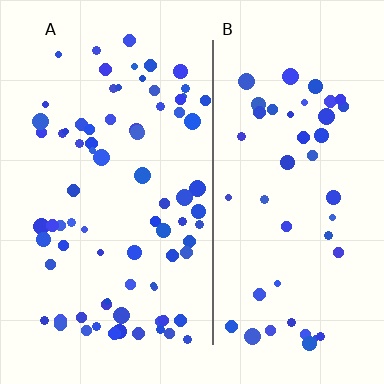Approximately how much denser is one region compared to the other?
Approximately 1.7× — region A over region B.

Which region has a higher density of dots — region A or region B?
A (the left).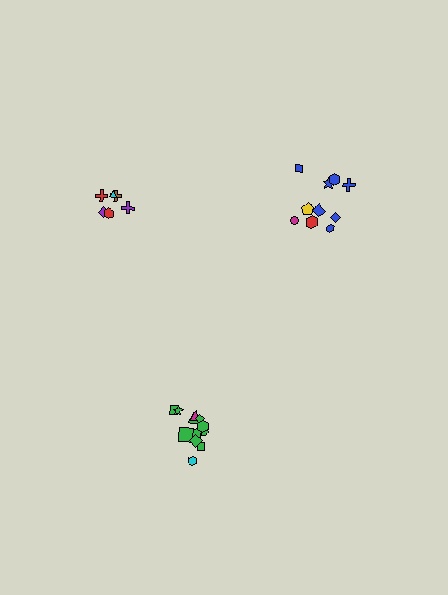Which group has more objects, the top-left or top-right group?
The top-right group.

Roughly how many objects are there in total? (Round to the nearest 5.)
Roughly 30 objects in total.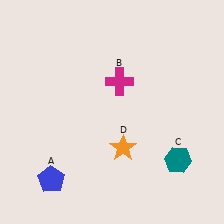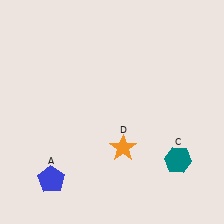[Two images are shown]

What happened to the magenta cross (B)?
The magenta cross (B) was removed in Image 2. It was in the top-right area of Image 1.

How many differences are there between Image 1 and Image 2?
There is 1 difference between the two images.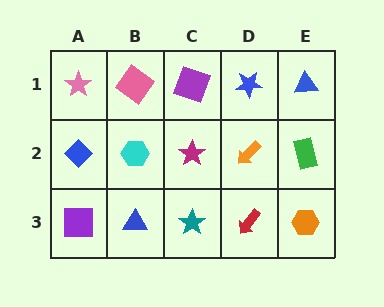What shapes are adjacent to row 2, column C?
A purple square (row 1, column C), a teal star (row 3, column C), a cyan hexagon (row 2, column B), an orange arrow (row 2, column D).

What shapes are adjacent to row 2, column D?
A blue star (row 1, column D), a red arrow (row 3, column D), a magenta star (row 2, column C), a green rectangle (row 2, column E).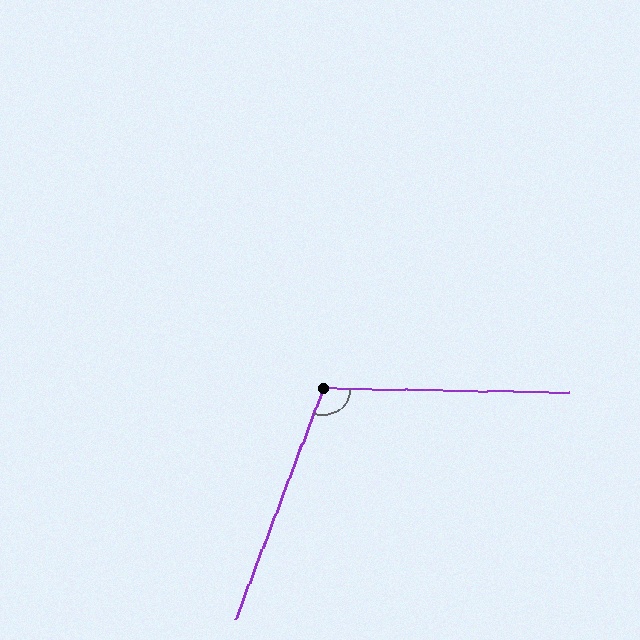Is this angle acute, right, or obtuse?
It is obtuse.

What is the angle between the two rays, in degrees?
Approximately 110 degrees.